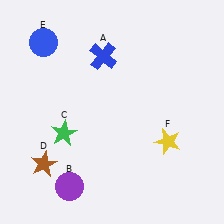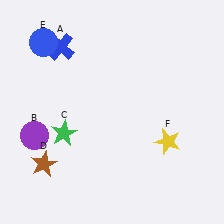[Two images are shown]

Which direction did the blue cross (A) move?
The blue cross (A) moved left.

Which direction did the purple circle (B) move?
The purple circle (B) moved up.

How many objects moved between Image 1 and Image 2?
2 objects moved between the two images.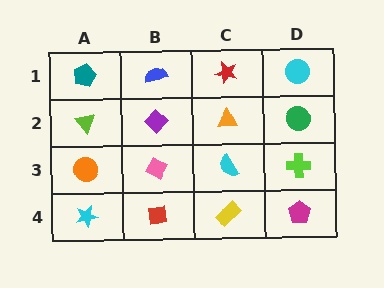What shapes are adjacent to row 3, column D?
A green circle (row 2, column D), a magenta pentagon (row 4, column D), a cyan semicircle (row 3, column C).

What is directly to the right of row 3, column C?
A lime cross.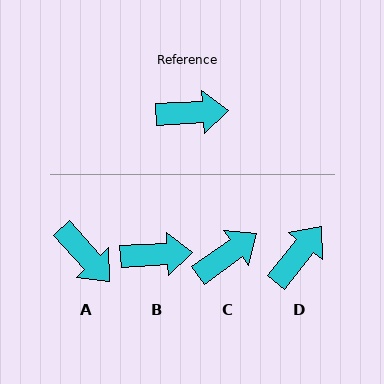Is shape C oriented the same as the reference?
No, it is off by about 32 degrees.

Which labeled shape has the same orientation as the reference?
B.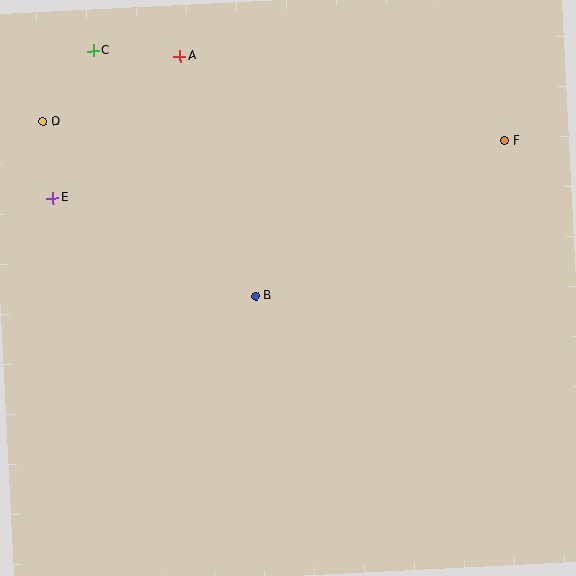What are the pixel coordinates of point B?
Point B is at (255, 296).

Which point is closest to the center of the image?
Point B at (255, 296) is closest to the center.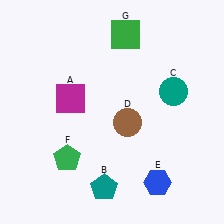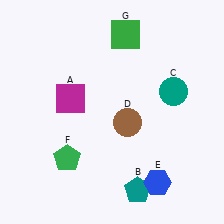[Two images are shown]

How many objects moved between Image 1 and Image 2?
1 object moved between the two images.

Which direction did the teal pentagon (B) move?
The teal pentagon (B) moved right.